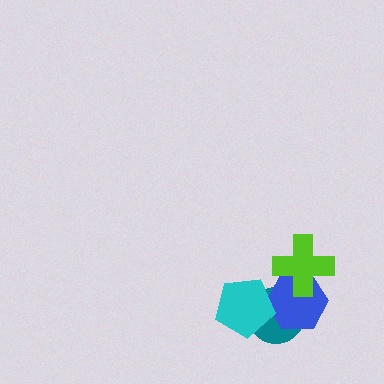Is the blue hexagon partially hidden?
Yes, it is partially covered by another shape.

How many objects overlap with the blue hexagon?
3 objects overlap with the blue hexagon.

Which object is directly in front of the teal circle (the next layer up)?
The blue hexagon is directly in front of the teal circle.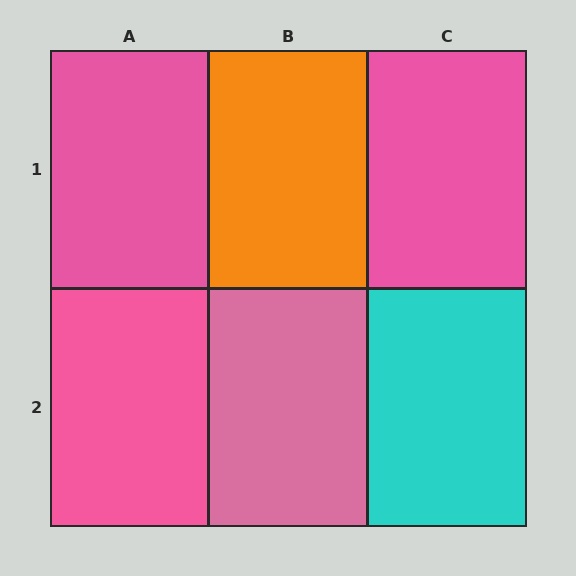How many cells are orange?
1 cell is orange.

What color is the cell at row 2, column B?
Pink.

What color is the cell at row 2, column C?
Cyan.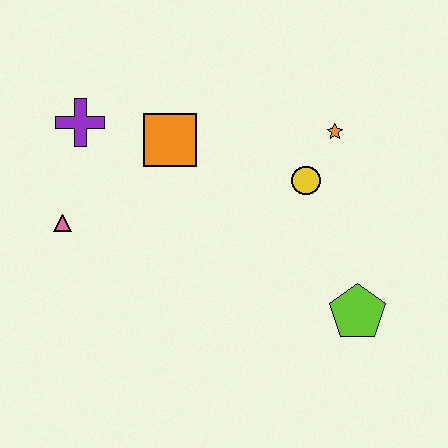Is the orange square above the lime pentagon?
Yes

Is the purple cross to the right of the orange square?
No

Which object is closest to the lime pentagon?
The yellow circle is closest to the lime pentagon.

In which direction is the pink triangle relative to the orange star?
The pink triangle is to the left of the orange star.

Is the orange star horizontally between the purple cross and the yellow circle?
No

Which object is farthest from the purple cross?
The lime pentagon is farthest from the purple cross.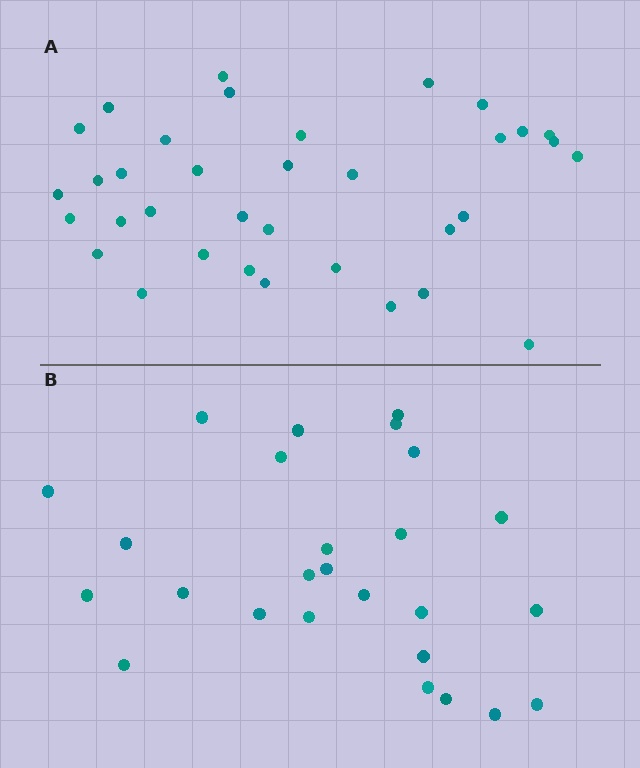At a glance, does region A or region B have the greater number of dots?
Region A (the top region) has more dots.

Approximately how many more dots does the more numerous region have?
Region A has roughly 8 or so more dots than region B.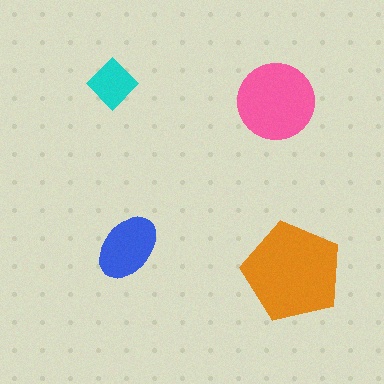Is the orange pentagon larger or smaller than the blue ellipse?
Larger.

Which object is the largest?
The orange pentagon.